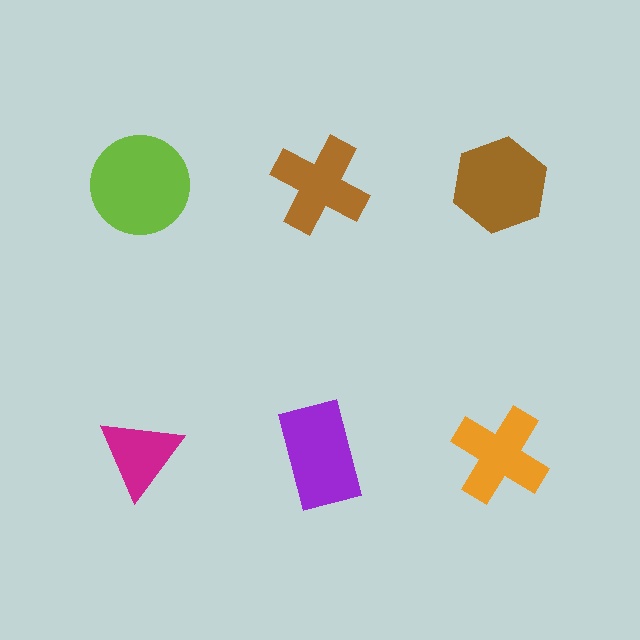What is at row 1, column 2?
A brown cross.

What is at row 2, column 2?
A purple rectangle.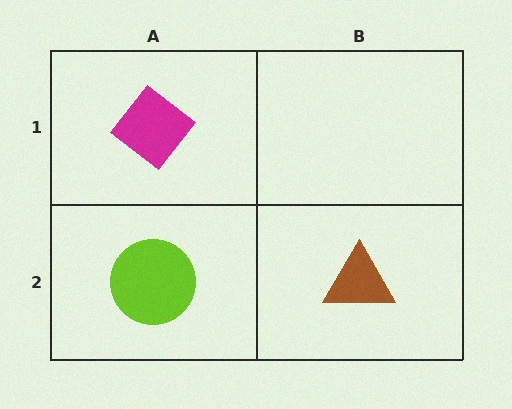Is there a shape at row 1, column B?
No, that cell is empty.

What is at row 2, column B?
A brown triangle.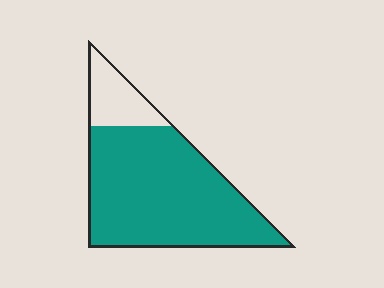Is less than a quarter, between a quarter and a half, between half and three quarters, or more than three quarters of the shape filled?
More than three quarters.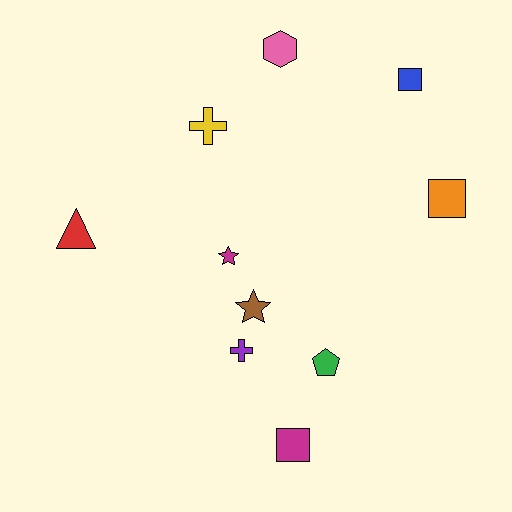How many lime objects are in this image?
There are no lime objects.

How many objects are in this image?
There are 10 objects.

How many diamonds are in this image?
There are no diamonds.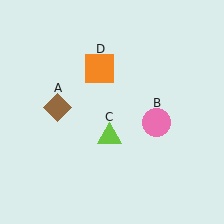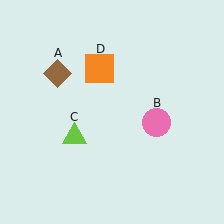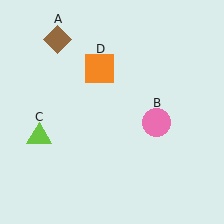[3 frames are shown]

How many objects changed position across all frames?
2 objects changed position: brown diamond (object A), lime triangle (object C).